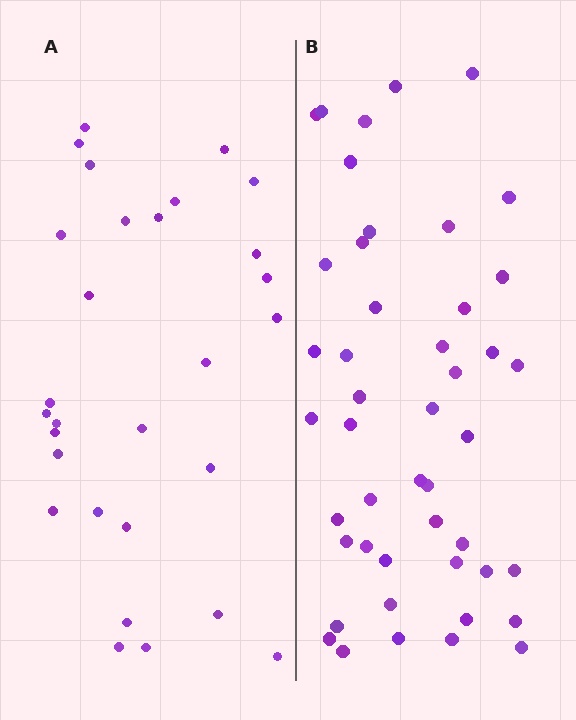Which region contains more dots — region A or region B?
Region B (the right region) has more dots.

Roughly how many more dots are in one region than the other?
Region B has approximately 15 more dots than region A.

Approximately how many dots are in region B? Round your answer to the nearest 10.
About 50 dots. (The exact count is 46, which rounds to 50.)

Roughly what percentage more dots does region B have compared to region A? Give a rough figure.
About 60% more.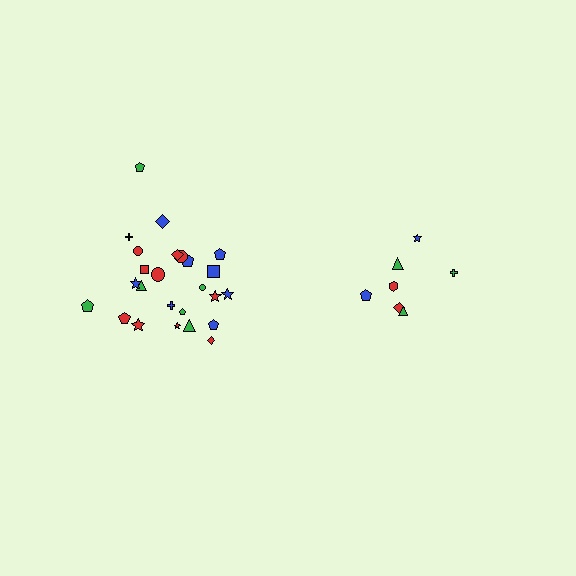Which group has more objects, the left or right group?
The left group.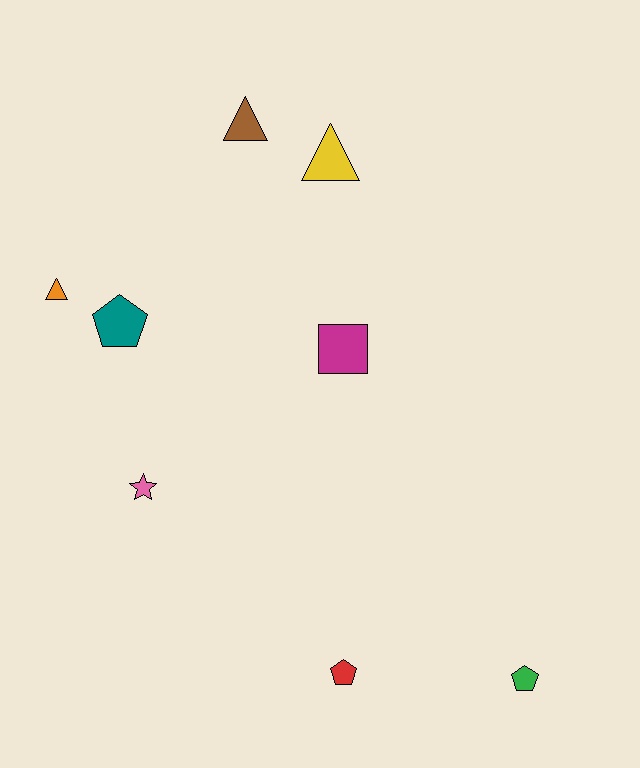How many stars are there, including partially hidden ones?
There is 1 star.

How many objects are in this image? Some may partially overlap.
There are 8 objects.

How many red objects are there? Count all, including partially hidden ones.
There is 1 red object.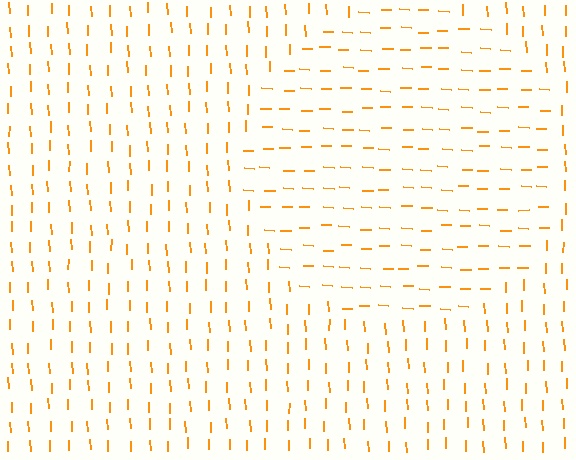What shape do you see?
I see a circle.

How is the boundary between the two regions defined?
The boundary is defined purely by a change in line orientation (approximately 86 degrees difference). All lines are the same color and thickness.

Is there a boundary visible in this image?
Yes, there is a texture boundary formed by a change in line orientation.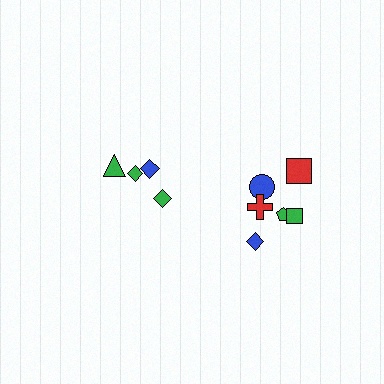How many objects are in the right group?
There are 6 objects.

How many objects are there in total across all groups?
There are 10 objects.